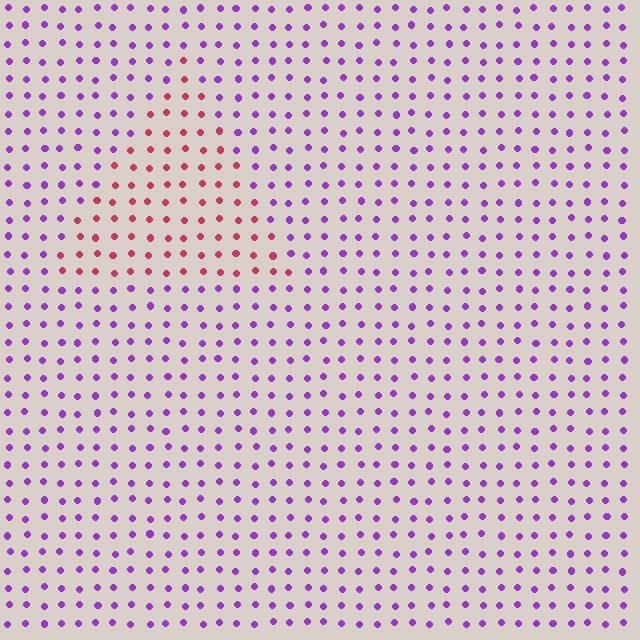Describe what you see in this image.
The image is filled with small purple elements in a uniform arrangement. A triangle-shaped region is visible where the elements are tinted to a slightly different hue, forming a subtle color boundary.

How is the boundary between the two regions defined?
The boundary is defined purely by a slight shift in hue (about 59 degrees). Spacing, size, and orientation are identical on both sides.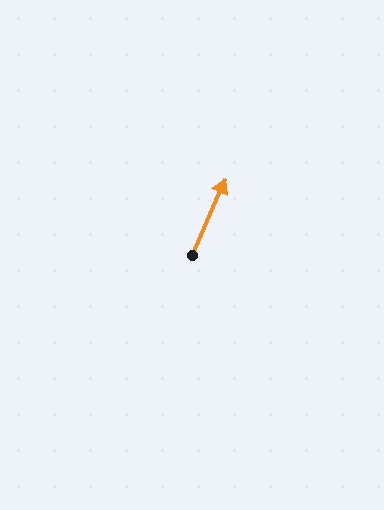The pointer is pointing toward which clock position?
Roughly 1 o'clock.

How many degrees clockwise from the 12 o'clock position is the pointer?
Approximately 24 degrees.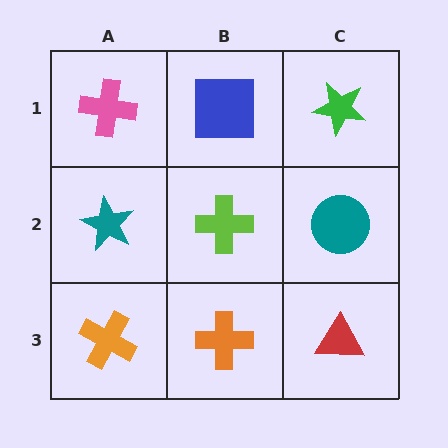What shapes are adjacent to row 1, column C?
A teal circle (row 2, column C), a blue square (row 1, column B).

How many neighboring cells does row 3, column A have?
2.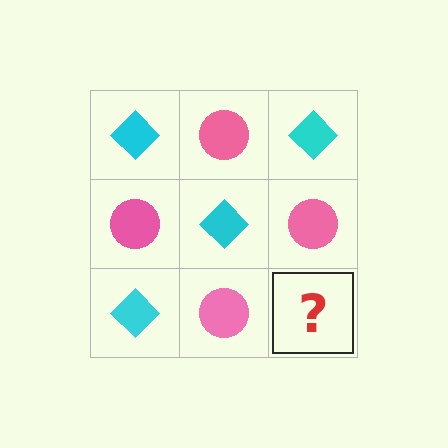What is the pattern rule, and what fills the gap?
The rule is that it alternates cyan diamond and pink circle in a checkerboard pattern. The gap should be filled with a cyan diamond.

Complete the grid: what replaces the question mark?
The question mark should be replaced with a cyan diamond.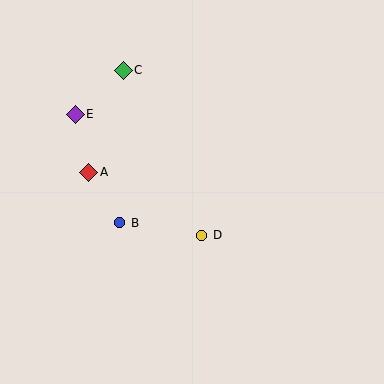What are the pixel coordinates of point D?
Point D is at (202, 235).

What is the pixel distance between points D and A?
The distance between D and A is 129 pixels.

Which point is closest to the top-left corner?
Point E is closest to the top-left corner.